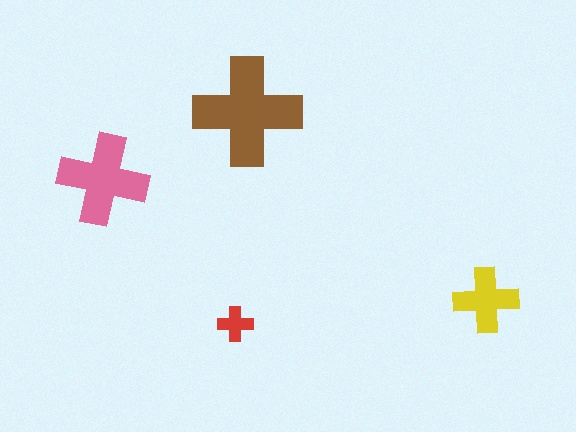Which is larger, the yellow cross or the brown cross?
The brown one.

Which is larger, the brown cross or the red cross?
The brown one.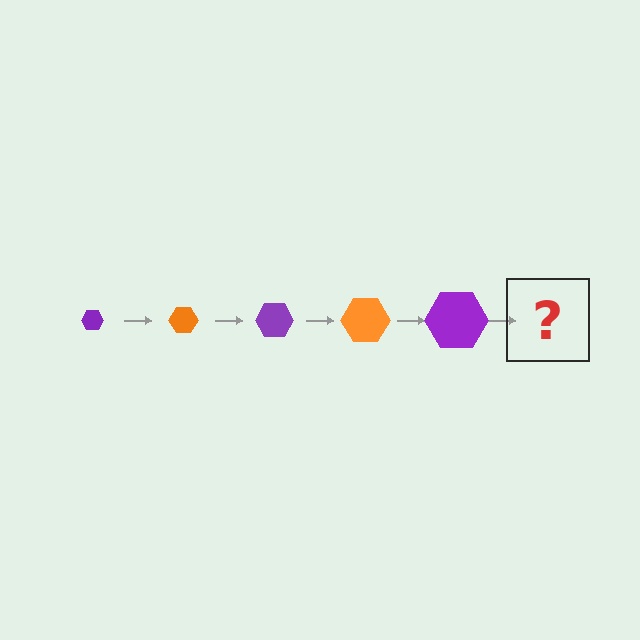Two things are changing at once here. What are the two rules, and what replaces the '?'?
The two rules are that the hexagon grows larger each step and the color cycles through purple and orange. The '?' should be an orange hexagon, larger than the previous one.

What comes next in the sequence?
The next element should be an orange hexagon, larger than the previous one.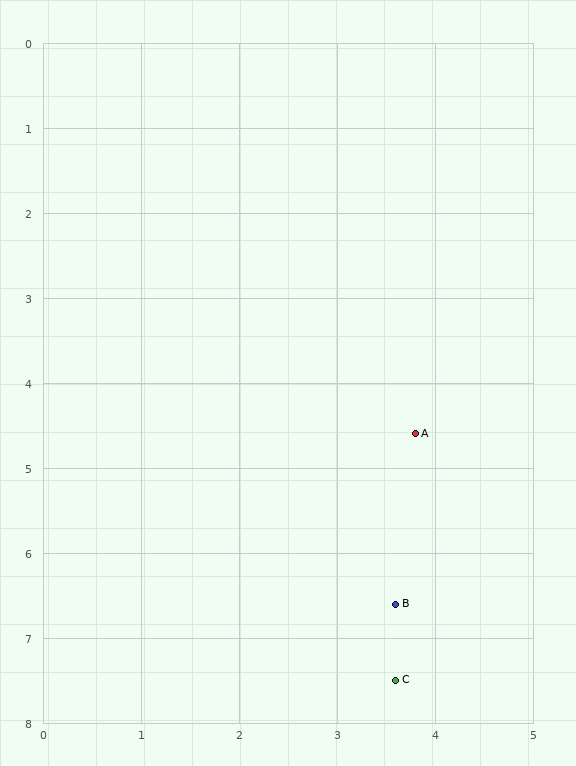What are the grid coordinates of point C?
Point C is at approximately (3.6, 7.5).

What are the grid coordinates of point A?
Point A is at approximately (3.8, 4.6).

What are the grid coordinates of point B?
Point B is at approximately (3.6, 6.6).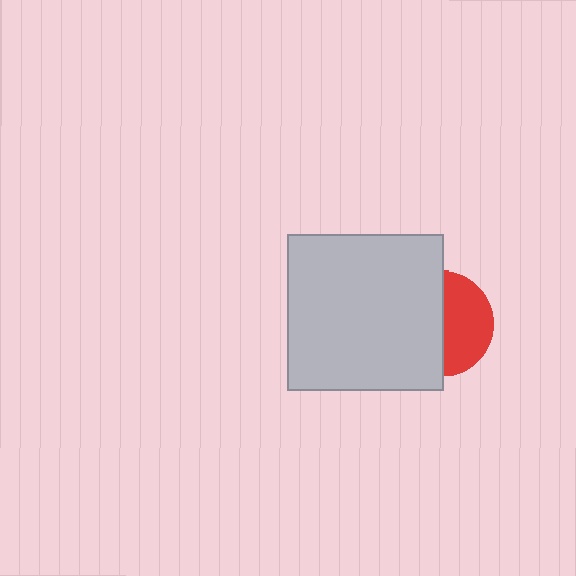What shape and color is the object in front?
The object in front is a light gray square.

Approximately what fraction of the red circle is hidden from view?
Roughly 52% of the red circle is hidden behind the light gray square.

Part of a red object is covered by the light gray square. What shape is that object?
It is a circle.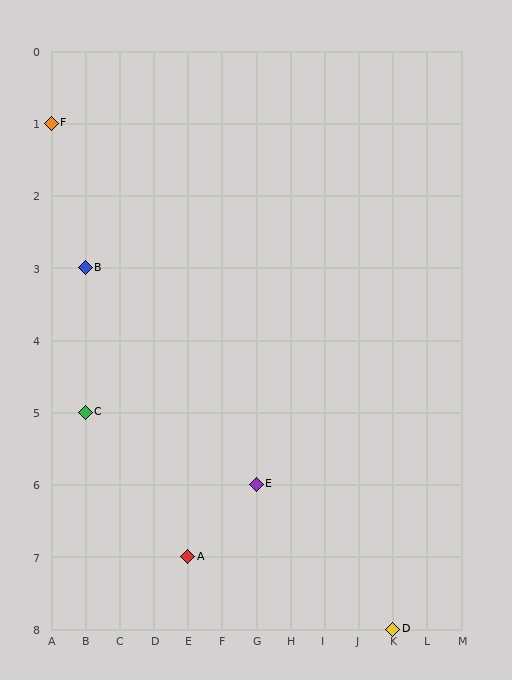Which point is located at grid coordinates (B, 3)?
Point B is at (B, 3).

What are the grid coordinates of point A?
Point A is at grid coordinates (E, 7).